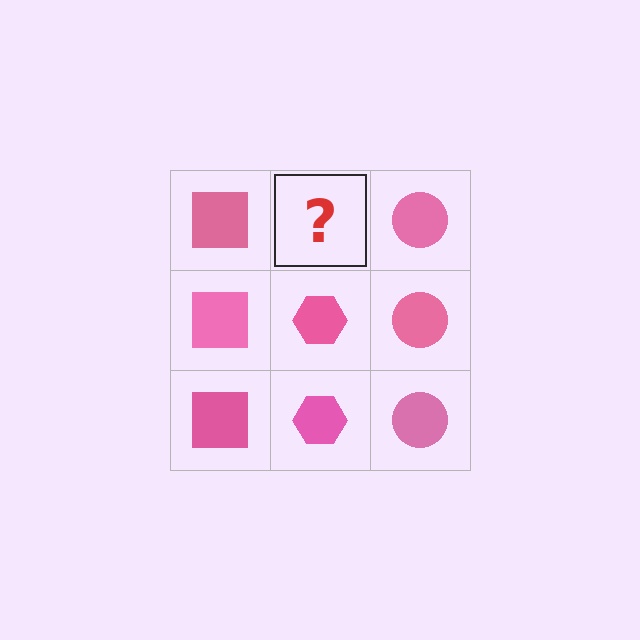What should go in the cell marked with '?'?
The missing cell should contain a pink hexagon.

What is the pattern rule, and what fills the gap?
The rule is that each column has a consistent shape. The gap should be filled with a pink hexagon.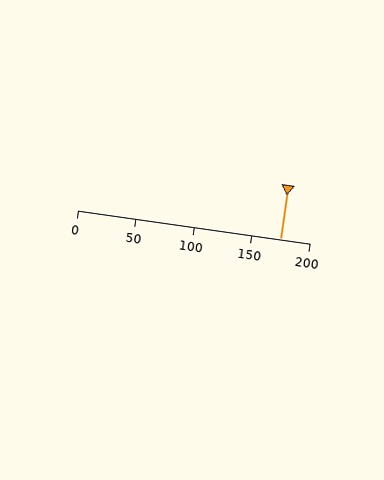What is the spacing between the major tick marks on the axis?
The major ticks are spaced 50 apart.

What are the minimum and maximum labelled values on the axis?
The axis runs from 0 to 200.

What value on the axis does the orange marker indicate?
The marker indicates approximately 175.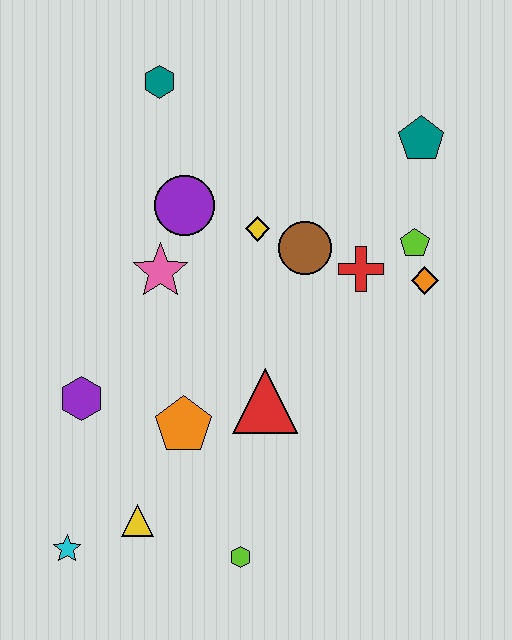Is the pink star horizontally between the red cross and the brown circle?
No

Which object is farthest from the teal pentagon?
The cyan star is farthest from the teal pentagon.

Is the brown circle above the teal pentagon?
No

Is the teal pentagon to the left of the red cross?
No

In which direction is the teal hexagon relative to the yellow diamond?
The teal hexagon is above the yellow diamond.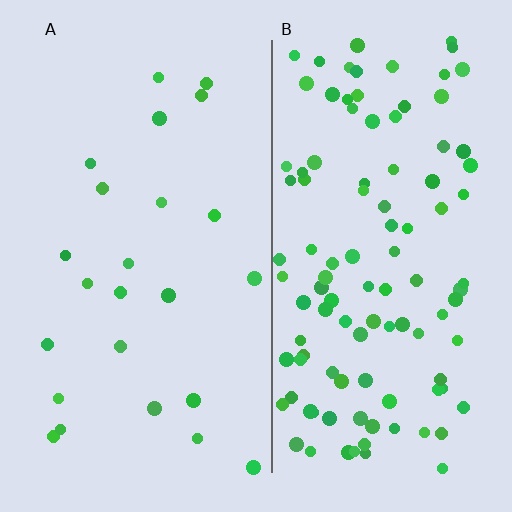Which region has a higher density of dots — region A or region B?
B (the right).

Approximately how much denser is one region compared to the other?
Approximately 4.5× — region B over region A.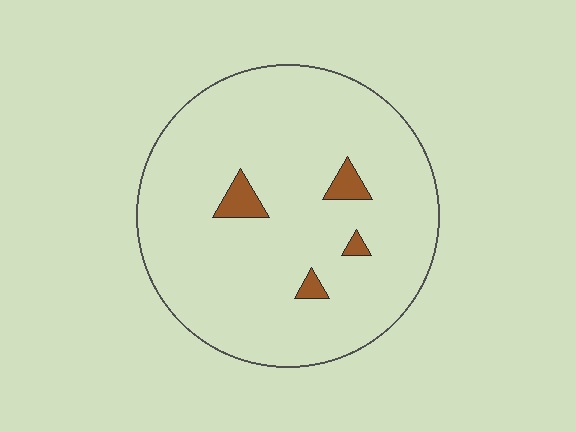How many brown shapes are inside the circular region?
4.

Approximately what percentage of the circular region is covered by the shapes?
Approximately 5%.